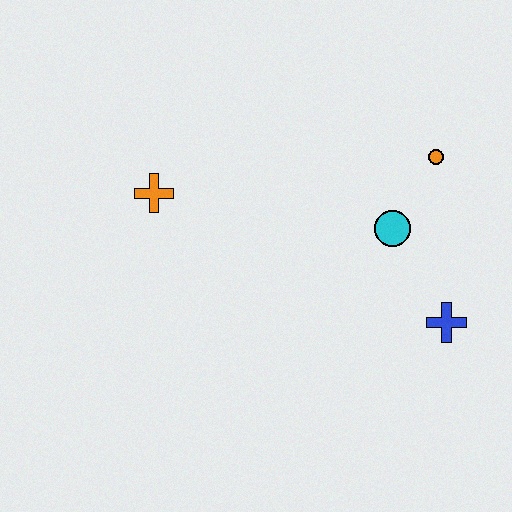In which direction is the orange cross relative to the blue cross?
The orange cross is to the left of the blue cross.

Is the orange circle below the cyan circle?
No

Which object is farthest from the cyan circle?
The orange cross is farthest from the cyan circle.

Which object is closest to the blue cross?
The cyan circle is closest to the blue cross.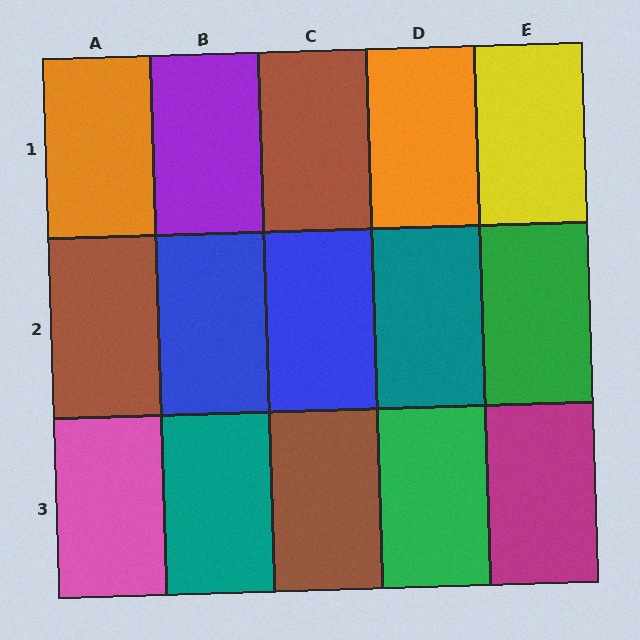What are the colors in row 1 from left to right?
Orange, purple, brown, orange, yellow.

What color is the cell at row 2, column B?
Blue.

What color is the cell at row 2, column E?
Green.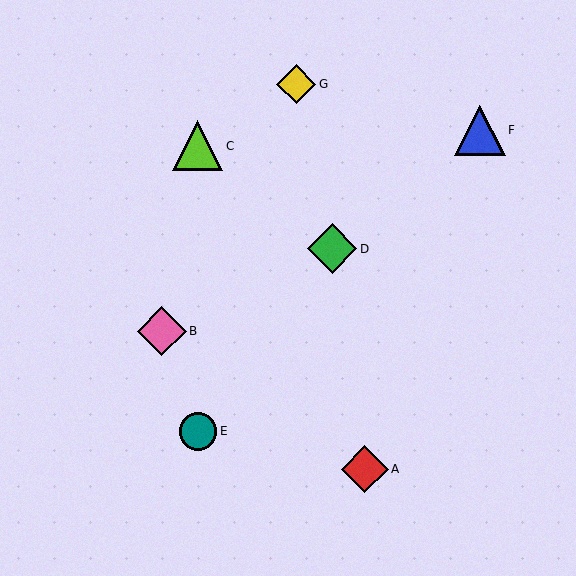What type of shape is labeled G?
Shape G is a yellow diamond.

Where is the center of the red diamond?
The center of the red diamond is at (365, 469).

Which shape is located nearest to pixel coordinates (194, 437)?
The teal circle (labeled E) at (198, 431) is nearest to that location.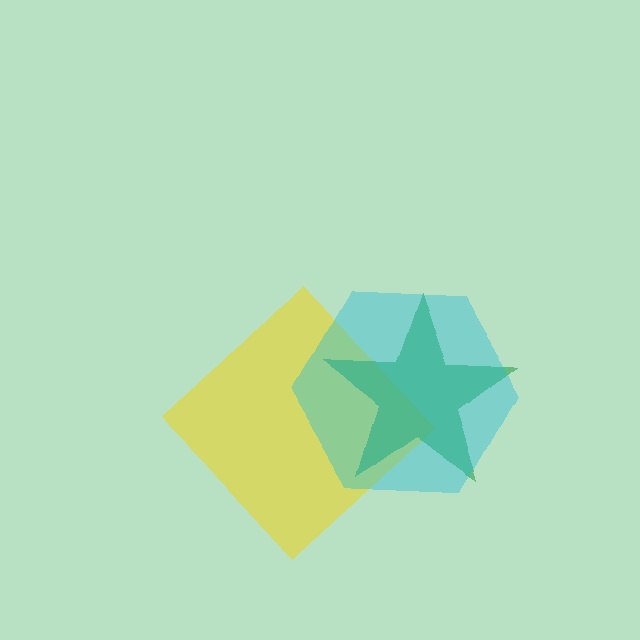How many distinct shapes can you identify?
There are 3 distinct shapes: a yellow diamond, a green star, a cyan hexagon.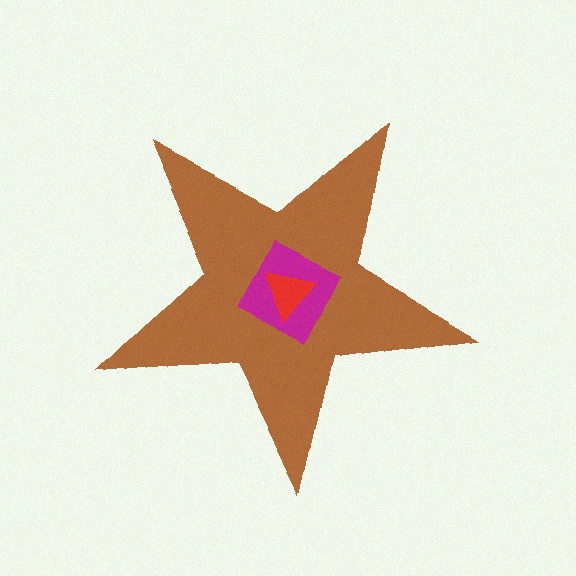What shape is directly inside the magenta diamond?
The red triangle.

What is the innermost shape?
The red triangle.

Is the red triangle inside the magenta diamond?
Yes.